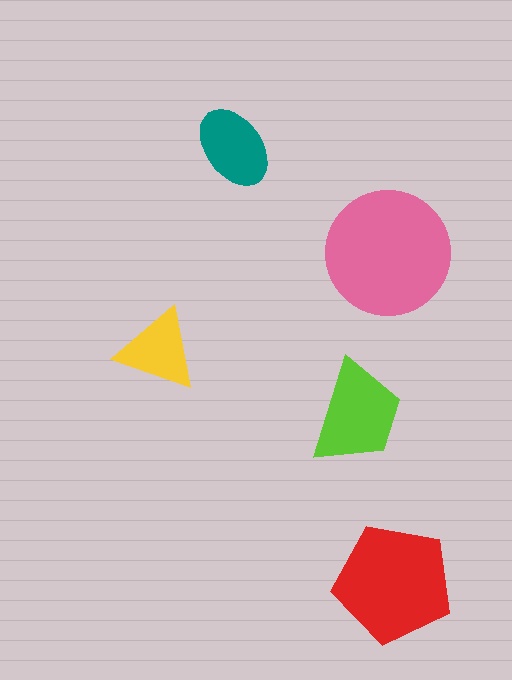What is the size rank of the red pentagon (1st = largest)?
2nd.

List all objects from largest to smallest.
The pink circle, the red pentagon, the lime trapezoid, the teal ellipse, the yellow triangle.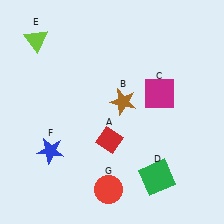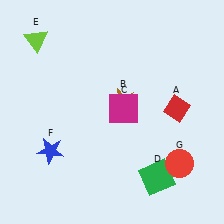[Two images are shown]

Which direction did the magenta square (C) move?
The magenta square (C) moved left.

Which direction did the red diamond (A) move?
The red diamond (A) moved right.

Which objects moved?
The objects that moved are: the red diamond (A), the magenta square (C), the red circle (G).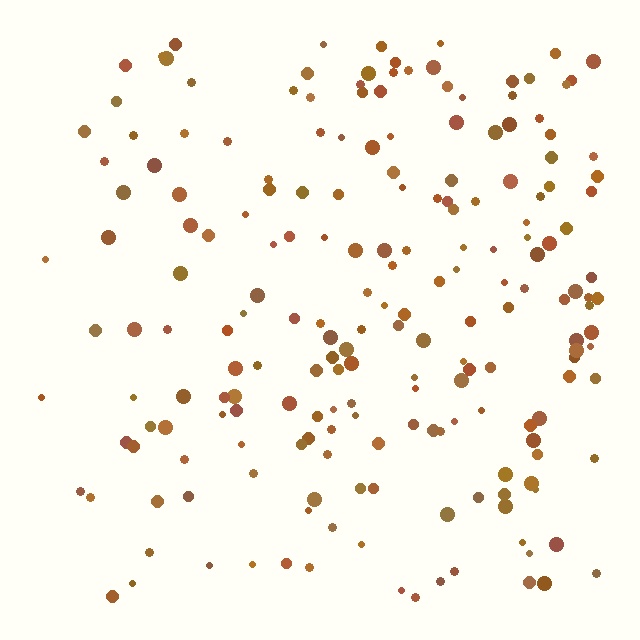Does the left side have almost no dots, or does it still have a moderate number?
Still a moderate number, just noticeably fewer than the right.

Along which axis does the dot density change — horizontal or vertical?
Horizontal.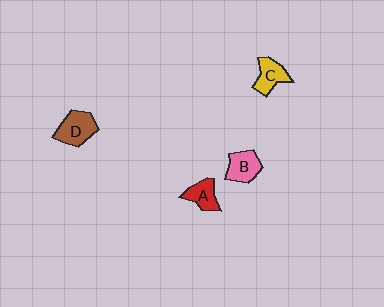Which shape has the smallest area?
Shape A (red).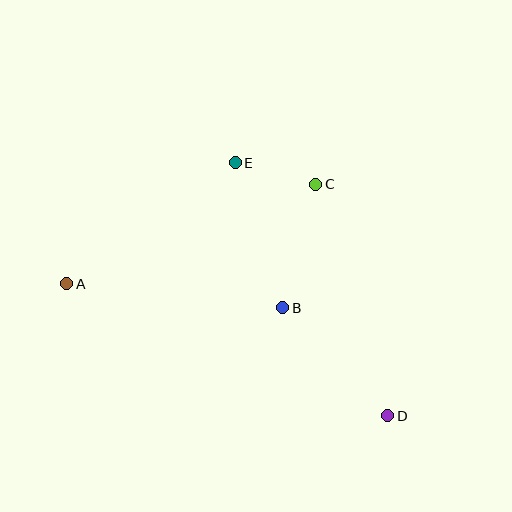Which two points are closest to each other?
Points C and E are closest to each other.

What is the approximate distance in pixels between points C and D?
The distance between C and D is approximately 242 pixels.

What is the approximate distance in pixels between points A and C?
The distance between A and C is approximately 268 pixels.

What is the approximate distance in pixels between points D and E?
The distance between D and E is approximately 296 pixels.